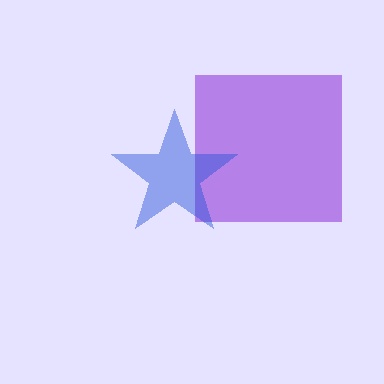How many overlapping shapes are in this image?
There are 2 overlapping shapes in the image.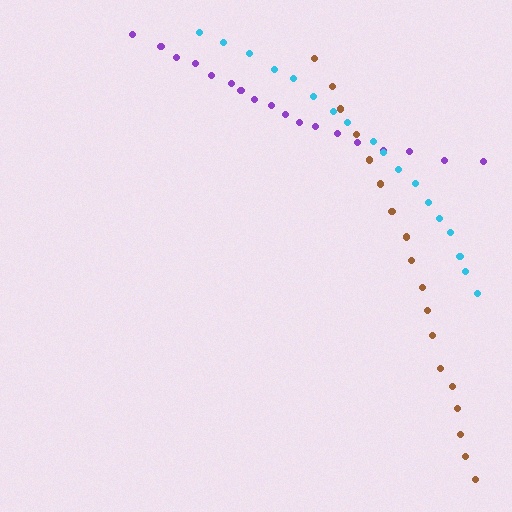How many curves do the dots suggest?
There are 3 distinct paths.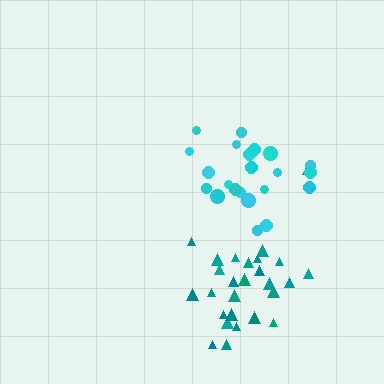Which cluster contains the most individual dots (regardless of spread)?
Teal (28).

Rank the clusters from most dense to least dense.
cyan, teal.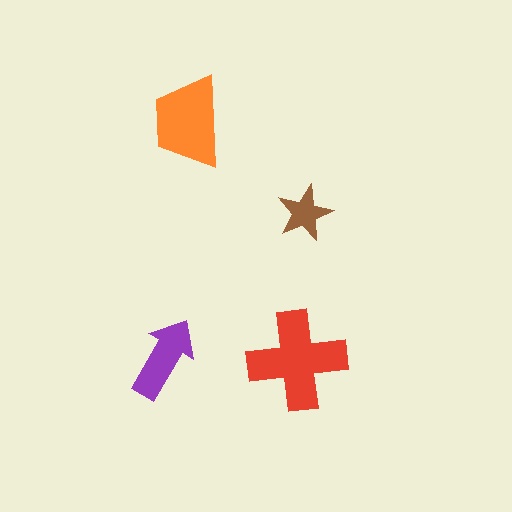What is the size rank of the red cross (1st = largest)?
1st.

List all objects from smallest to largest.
The brown star, the purple arrow, the orange trapezoid, the red cross.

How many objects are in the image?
There are 4 objects in the image.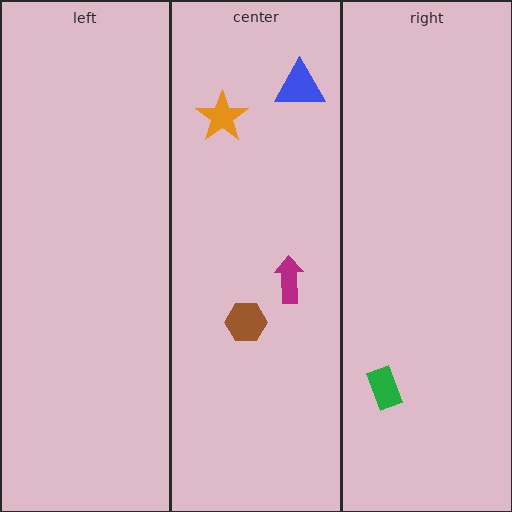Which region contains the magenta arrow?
The center region.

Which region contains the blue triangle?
The center region.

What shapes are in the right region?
The green rectangle.